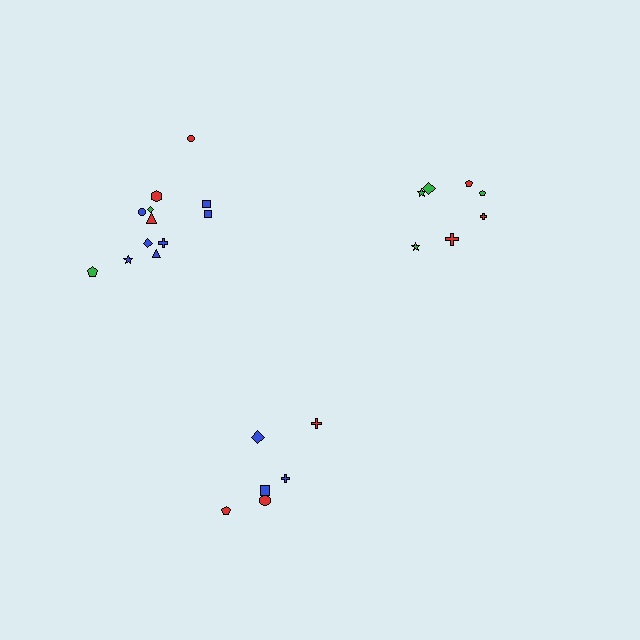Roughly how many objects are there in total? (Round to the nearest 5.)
Roughly 25 objects in total.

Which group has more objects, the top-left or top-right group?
The top-left group.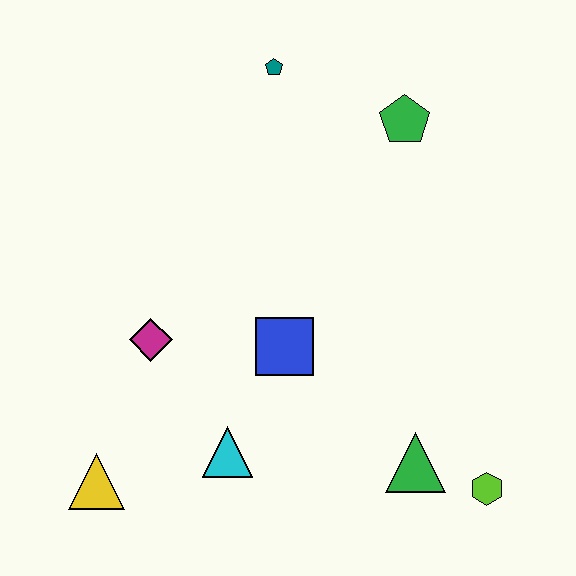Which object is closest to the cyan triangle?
The blue square is closest to the cyan triangle.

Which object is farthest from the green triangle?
The teal pentagon is farthest from the green triangle.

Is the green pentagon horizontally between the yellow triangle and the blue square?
No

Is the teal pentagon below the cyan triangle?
No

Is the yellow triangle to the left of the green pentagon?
Yes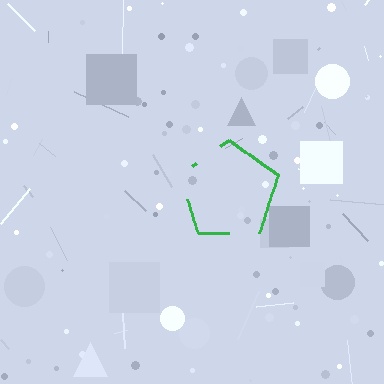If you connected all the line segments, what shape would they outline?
They would outline a pentagon.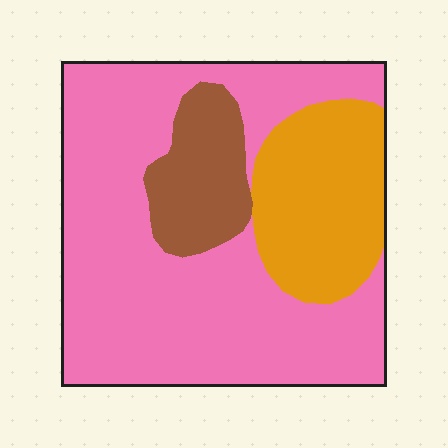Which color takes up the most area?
Pink, at roughly 65%.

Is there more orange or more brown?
Orange.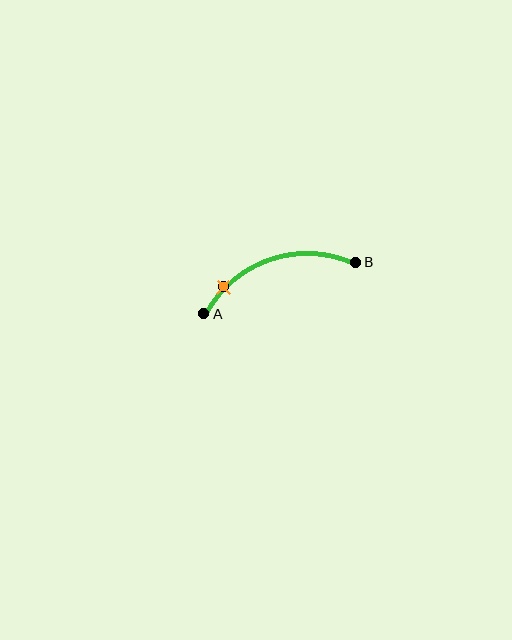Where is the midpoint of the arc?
The arc midpoint is the point on the curve farthest from the straight line joining A and B. It sits above that line.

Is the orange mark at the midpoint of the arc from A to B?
No. The orange mark lies on the arc but is closer to endpoint A. The arc midpoint would be at the point on the curve equidistant along the arc from both A and B.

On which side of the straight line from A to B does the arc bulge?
The arc bulges above the straight line connecting A and B.